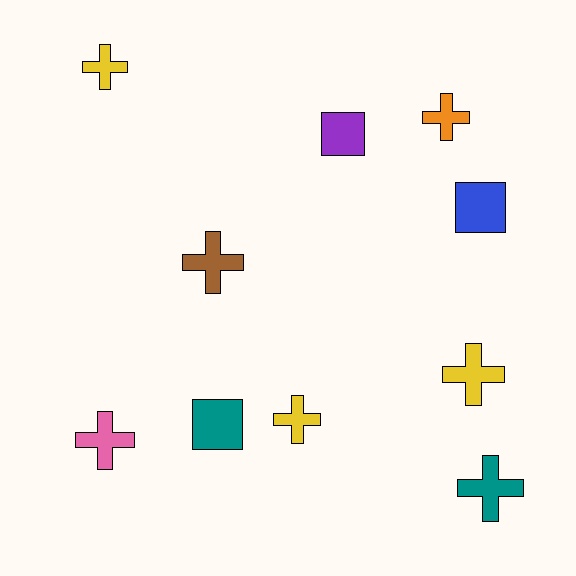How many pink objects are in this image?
There is 1 pink object.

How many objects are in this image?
There are 10 objects.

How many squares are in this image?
There are 3 squares.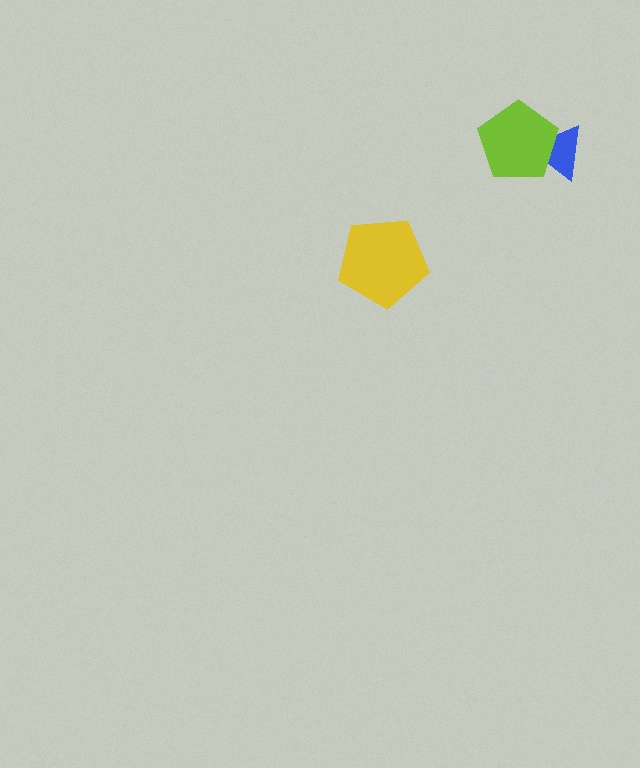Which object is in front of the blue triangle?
The lime pentagon is in front of the blue triangle.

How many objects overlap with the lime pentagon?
1 object overlaps with the lime pentagon.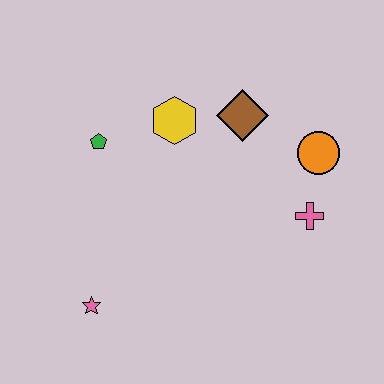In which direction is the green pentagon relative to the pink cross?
The green pentagon is to the left of the pink cross.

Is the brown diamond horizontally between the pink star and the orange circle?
Yes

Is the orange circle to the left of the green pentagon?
No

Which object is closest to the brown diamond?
The yellow hexagon is closest to the brown diamond.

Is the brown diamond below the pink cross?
No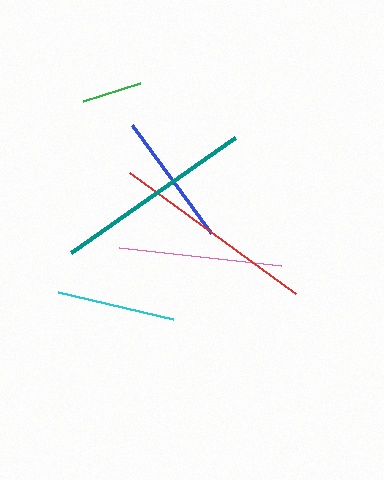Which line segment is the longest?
The red line is the longest at approximately 206 pixels.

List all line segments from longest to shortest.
From longest to shortest: red, teal, pink, blue, cyan, green.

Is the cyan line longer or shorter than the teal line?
The teal line is longer than the cyan line.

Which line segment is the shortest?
The green line is the shortest at approximately 61 pixels.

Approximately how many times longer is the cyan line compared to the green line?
The cyan line is approximately 1.9 times the length of the green line.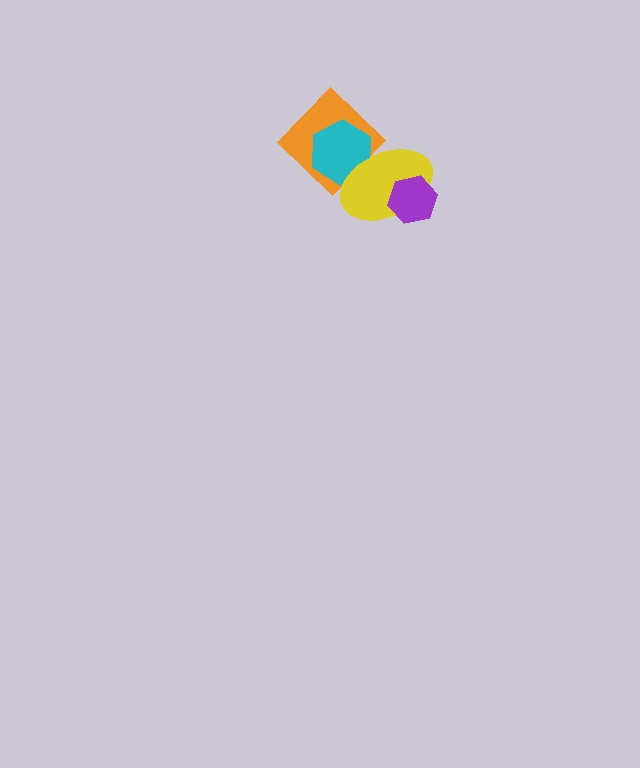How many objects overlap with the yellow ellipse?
3 objects overlap with the yellow ellipse.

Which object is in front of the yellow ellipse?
The purple hexagon is in front of the yellow ellipse.